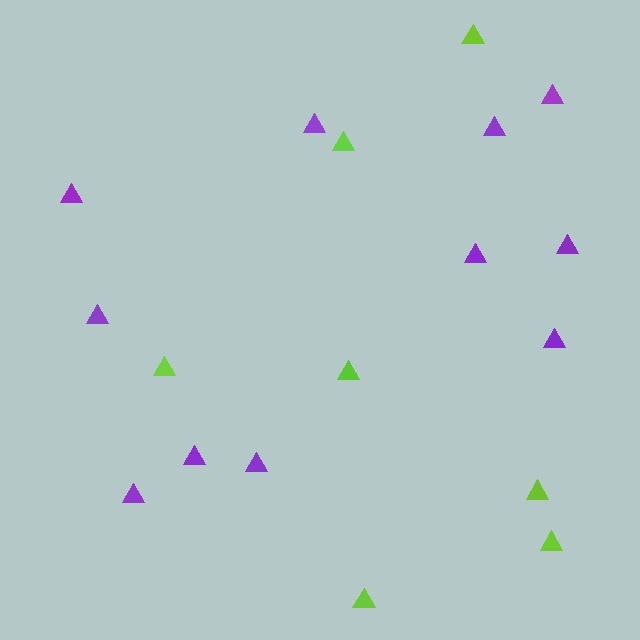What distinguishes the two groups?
There are 2 groups: one group of lime triangles (7) and one group of purple triangles (11).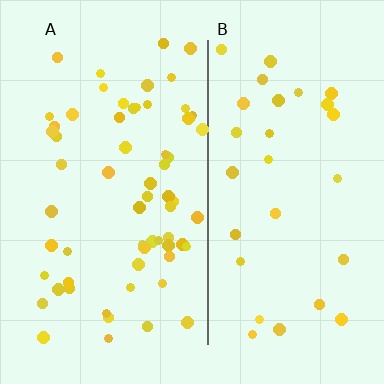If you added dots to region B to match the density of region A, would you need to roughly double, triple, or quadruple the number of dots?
Approximately double.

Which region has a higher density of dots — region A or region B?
A (the left).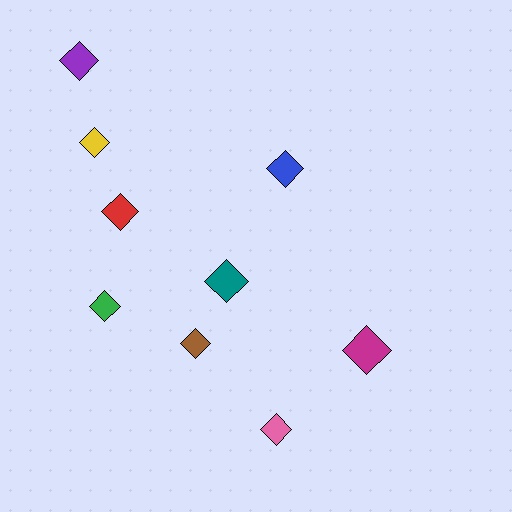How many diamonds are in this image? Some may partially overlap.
There are 9 diamonds.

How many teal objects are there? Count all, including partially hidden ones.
There is 1 teal object.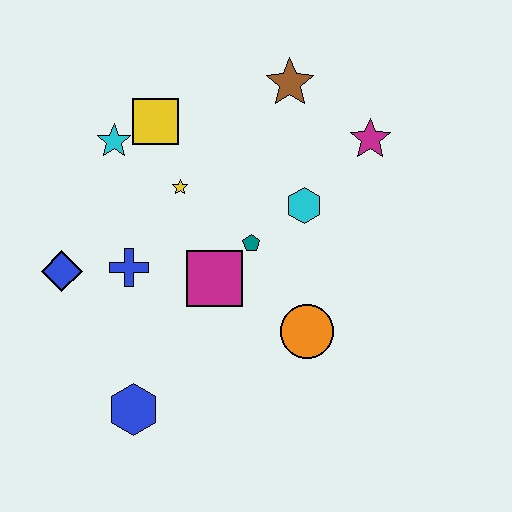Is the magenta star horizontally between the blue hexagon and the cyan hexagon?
No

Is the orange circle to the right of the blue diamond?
Yes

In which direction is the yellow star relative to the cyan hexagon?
The yellow star is to the left of the cyan hexagon.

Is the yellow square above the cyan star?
Yes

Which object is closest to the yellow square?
The cyan star is closest to the yellow square.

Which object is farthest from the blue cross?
The magenta star is farthest from the blue cross.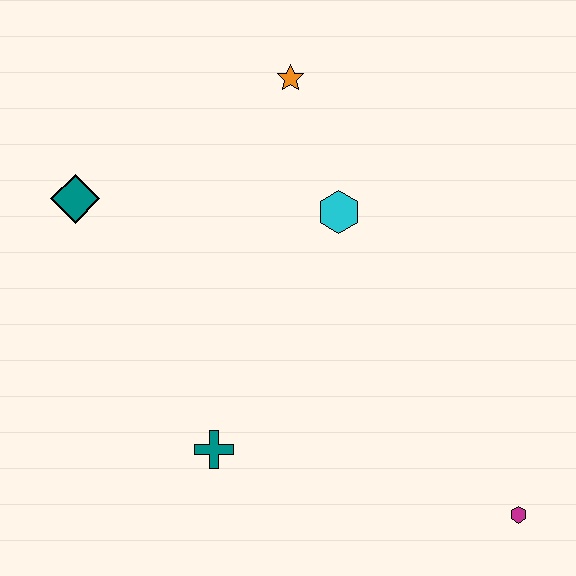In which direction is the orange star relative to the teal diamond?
The orange star is to the right of the teal diamond.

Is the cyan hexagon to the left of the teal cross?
No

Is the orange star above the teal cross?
Yes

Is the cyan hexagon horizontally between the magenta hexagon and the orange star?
Yes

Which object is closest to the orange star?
The cyan hexagon is closest to the orange star.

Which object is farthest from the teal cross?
The orange star is farthest from the teal cross.